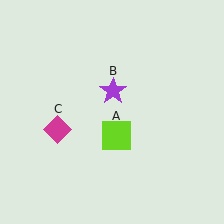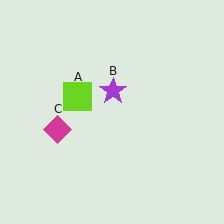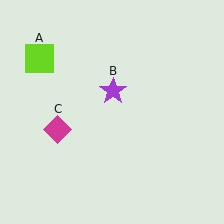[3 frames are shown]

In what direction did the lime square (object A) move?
The lime square (object A) moved up and to the left.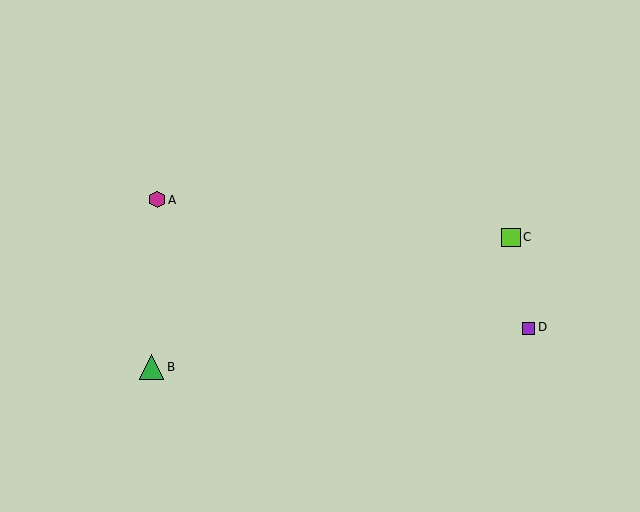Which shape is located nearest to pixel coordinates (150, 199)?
The magenta hexagon (labeled A) at (157, 200) is nearest to that location.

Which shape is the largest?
The green triangle (labeled B) is the largest.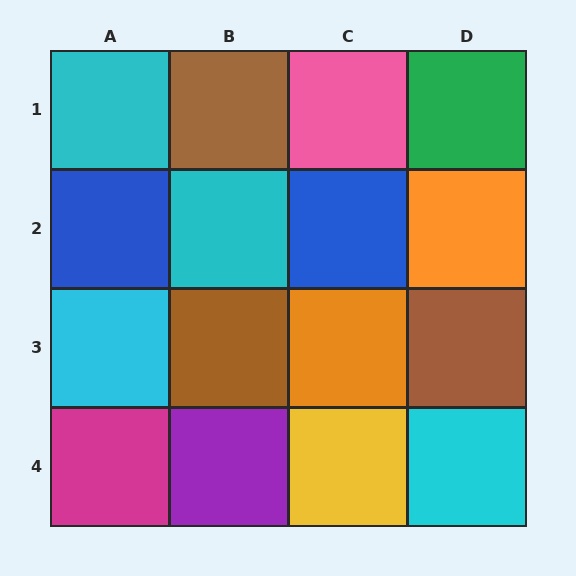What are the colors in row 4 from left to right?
Magenta, purple, yellow, cyan.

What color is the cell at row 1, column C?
Pink.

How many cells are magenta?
1 cell is magenta.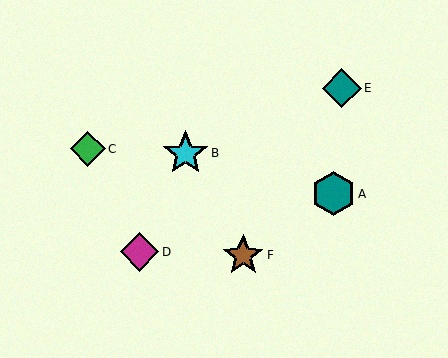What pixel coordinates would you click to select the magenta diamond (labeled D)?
Click at (139, 252) to select the magenta diamond D.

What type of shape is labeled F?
Shape F is a brown star.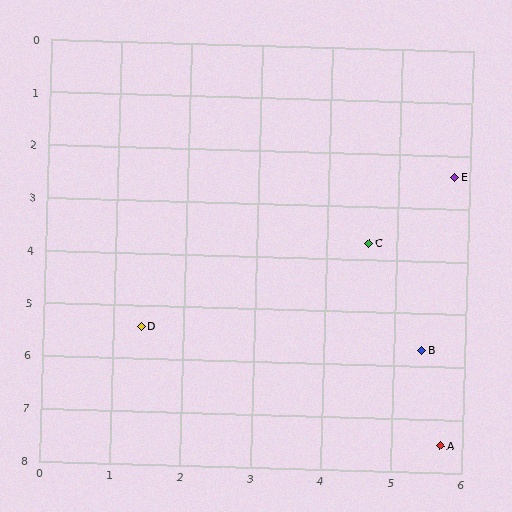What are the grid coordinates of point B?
Point B is at approximately (5.4, 5.7).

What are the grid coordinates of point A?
Point A is at approximately (5.7, 7.5).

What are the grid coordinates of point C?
Point C is at approximately (4.6, 3.7).